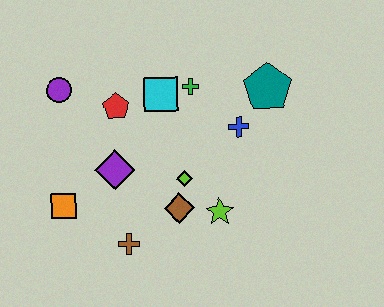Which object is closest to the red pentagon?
The cyan square is closest to the red pentagon.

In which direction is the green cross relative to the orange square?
The green cross is to the right of the orange square.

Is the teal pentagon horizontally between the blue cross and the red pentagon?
No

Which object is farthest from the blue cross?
The orange square is farthest from the blue cross.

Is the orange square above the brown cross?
Yes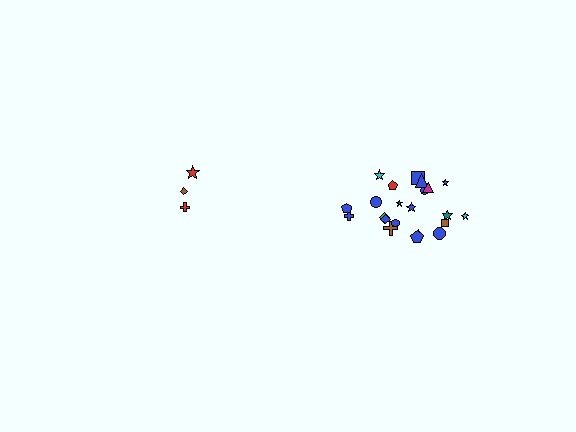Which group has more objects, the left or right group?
The right group.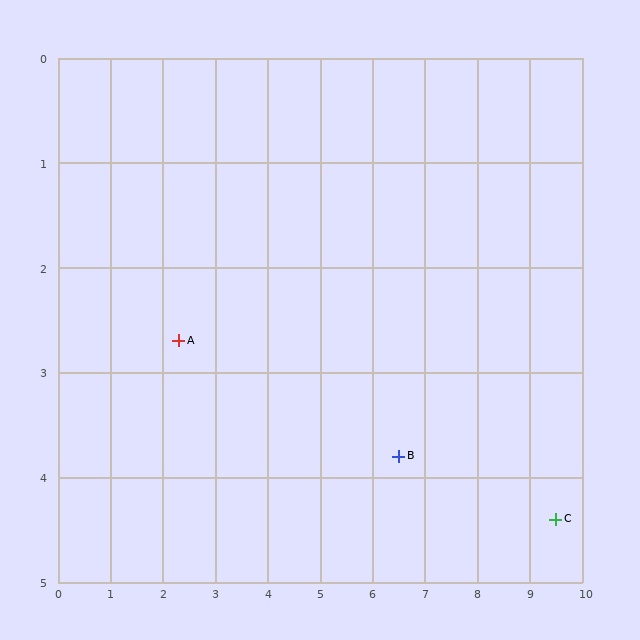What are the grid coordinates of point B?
Point B is at approximately (6.5, 3.8).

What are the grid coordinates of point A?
Point A is at approximately (2.3, 2.7).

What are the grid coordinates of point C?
Point C is at approximately (9.5, 4.4).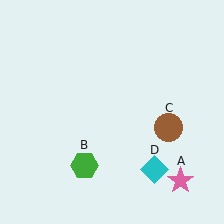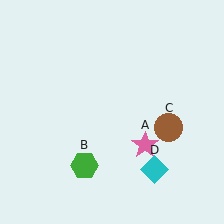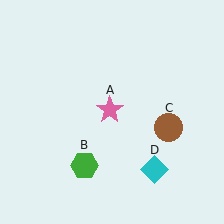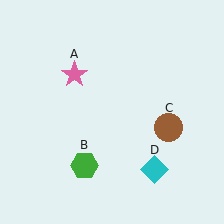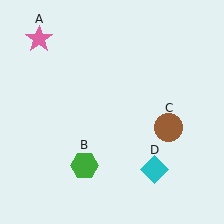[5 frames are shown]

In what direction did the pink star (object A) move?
The pink star (object A) moved up and to the left.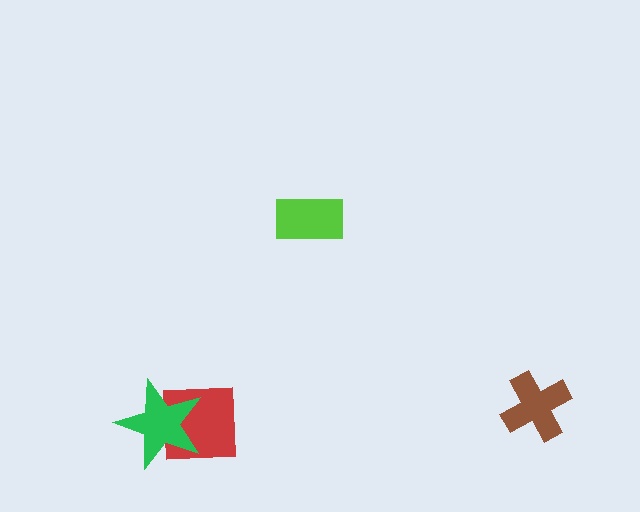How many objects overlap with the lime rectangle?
0 objects overlap with the lime rectangle.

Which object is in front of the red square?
The green star is in front of the red square.